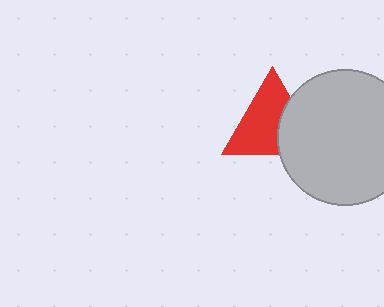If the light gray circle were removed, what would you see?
You would see the complete red triangle.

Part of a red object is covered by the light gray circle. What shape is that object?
It is a triangle.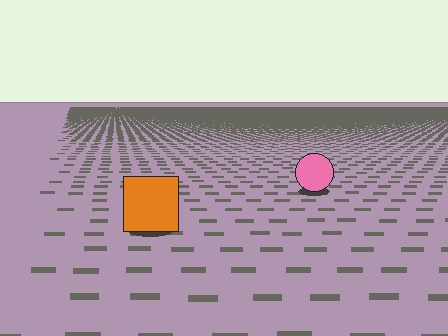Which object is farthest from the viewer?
The pink circle is farthest from the viewer. It appears smaller and the ground texture around it is denser.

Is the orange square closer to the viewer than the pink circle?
Yes. The orange square is closer — you can tell from the texture gradient: the ground texture is coarser near it.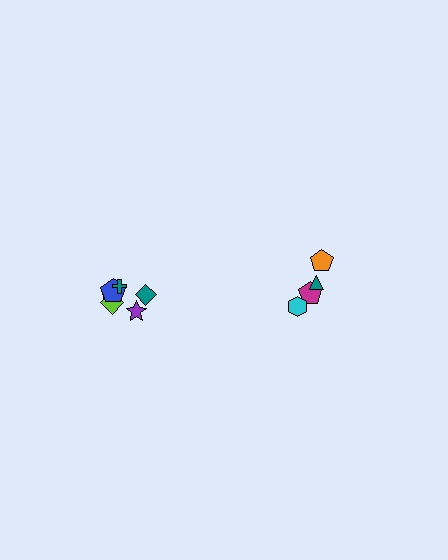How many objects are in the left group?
There are 6 objects.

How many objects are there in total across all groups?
There are 10 objects.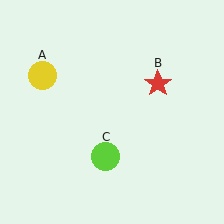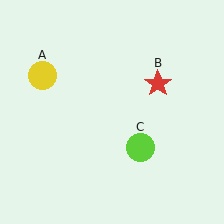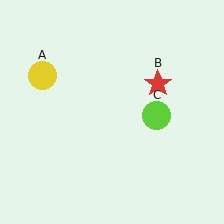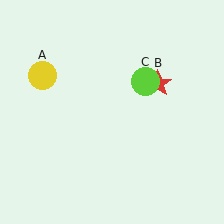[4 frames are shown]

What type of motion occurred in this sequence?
The lime circle (object C) rotated counterclockwise around the center of the scene.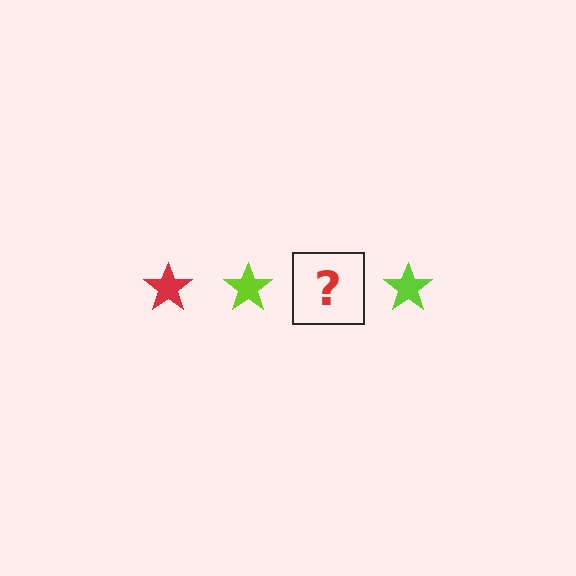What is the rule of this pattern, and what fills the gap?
The rule is that the pattern cycles through red, lime stars. The gap should be filled with a red star.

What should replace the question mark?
The question mark should be replaced with a red star.